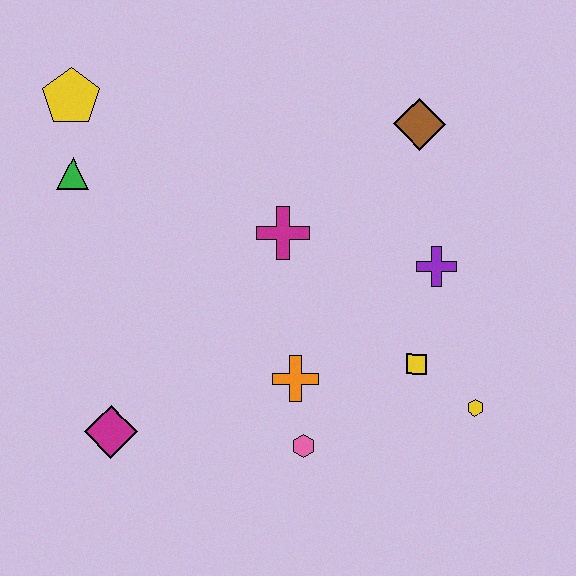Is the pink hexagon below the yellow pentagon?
Yes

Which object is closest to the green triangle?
The yellow pentagon is closest to the green triangle.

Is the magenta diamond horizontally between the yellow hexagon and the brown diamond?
No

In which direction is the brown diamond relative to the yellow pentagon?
The brown diamond is to the right of the yellow pentagon.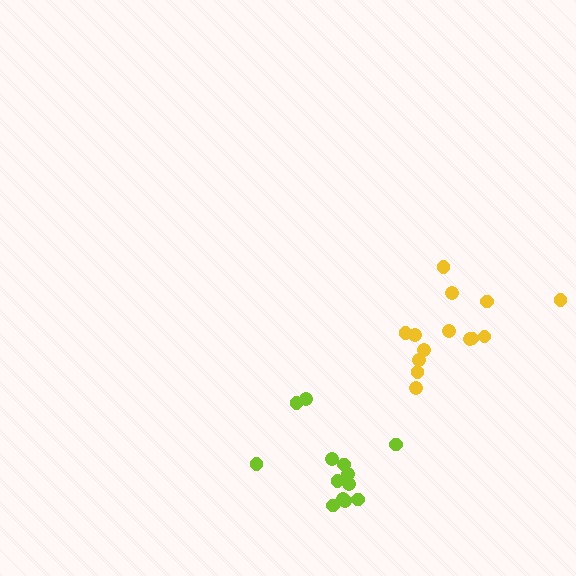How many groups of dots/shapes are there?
There are 2 groups.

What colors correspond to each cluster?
The clusters are colored: lime, yellow.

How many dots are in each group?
Group 1: 13 dots, Group 2: 14 dots (27 total).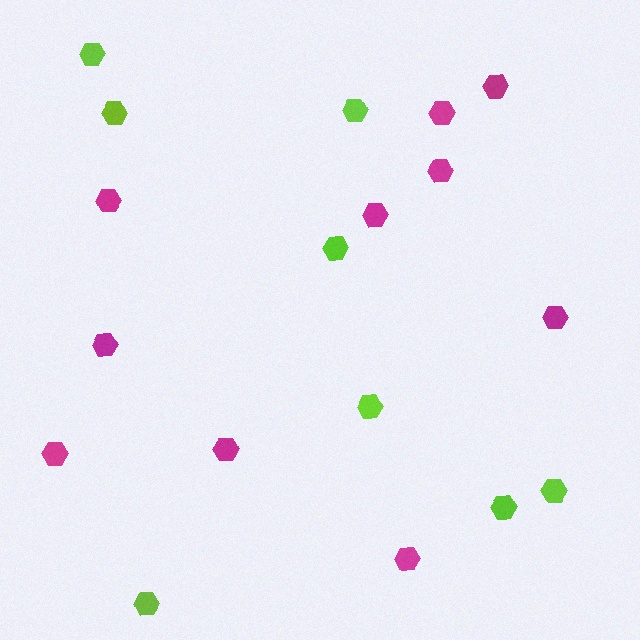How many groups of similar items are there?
There are 2 groups: one group of lime hexagons (8) and one group of magenta hexagons (10).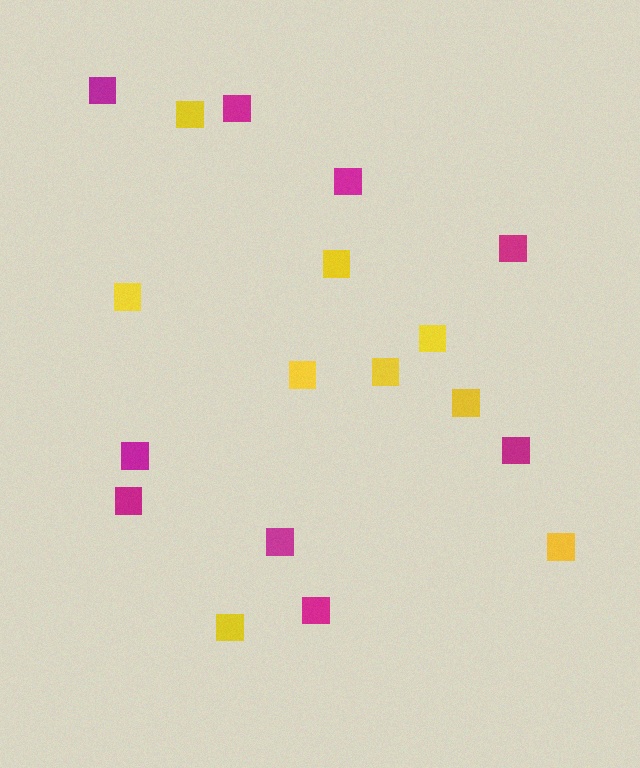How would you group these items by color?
There are 2 groups: one group of yellow squares (9) and one group of magenta squares (9).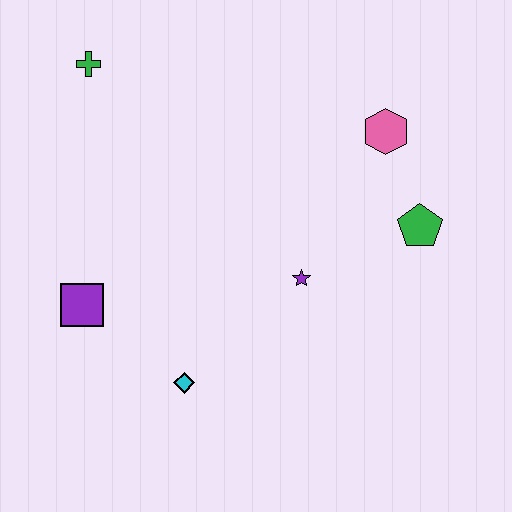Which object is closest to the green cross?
The purple square is closest to the green cross.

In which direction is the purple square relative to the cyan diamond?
The purple square is to the left of the cyan diamond.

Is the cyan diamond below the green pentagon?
Yes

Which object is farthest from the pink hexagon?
The purple square is farthest from the pink hexagon.